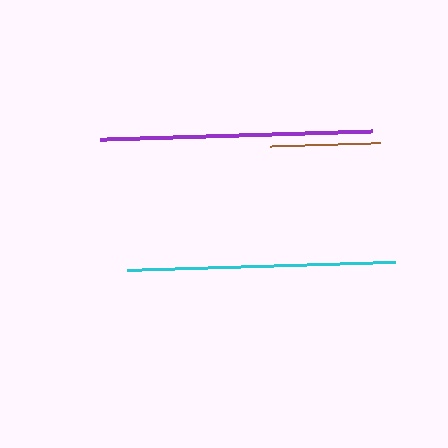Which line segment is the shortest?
The brown line is the shortest at approximately 111 pixels.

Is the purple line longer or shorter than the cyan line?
The purple line is longer than the cyan line.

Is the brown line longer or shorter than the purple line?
The purple line is longer than the brown line.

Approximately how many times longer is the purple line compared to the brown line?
The purple line is approximately 2.4 times the length of the brown line.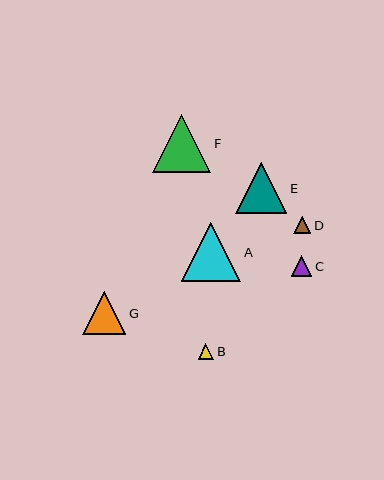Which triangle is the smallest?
Triangle B is the smallest with a size of approximately 15 pixels.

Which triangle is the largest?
Triangle A is the largest with a size of approximately 59 pixels.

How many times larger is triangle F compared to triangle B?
Triangle F is approximately 3.8 times the size of triangle B.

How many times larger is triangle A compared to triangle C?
Triangle A is approximately 2.9 times the size of triangle C.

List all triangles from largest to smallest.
From largest to smallest: A, F, E, G, C, D, B.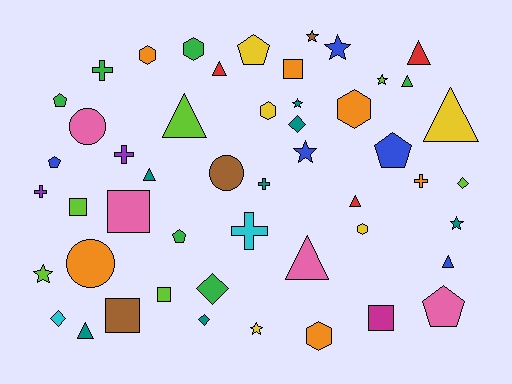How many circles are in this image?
There are 3 circles.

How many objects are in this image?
There are 50 objects.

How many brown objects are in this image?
There are 3 brown objects.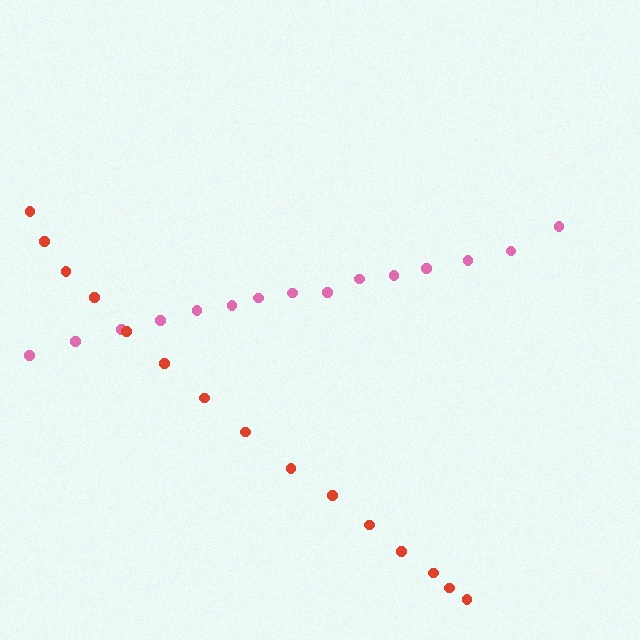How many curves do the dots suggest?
There are 2 distinct paths.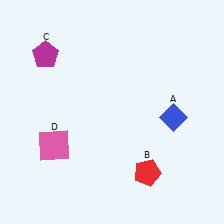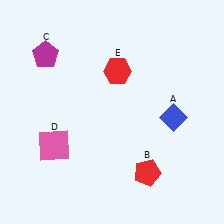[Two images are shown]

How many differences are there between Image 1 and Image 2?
There is 1 difference between the two images.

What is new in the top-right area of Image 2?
A red hexagon (E) was added in the top-right area of Image 2.